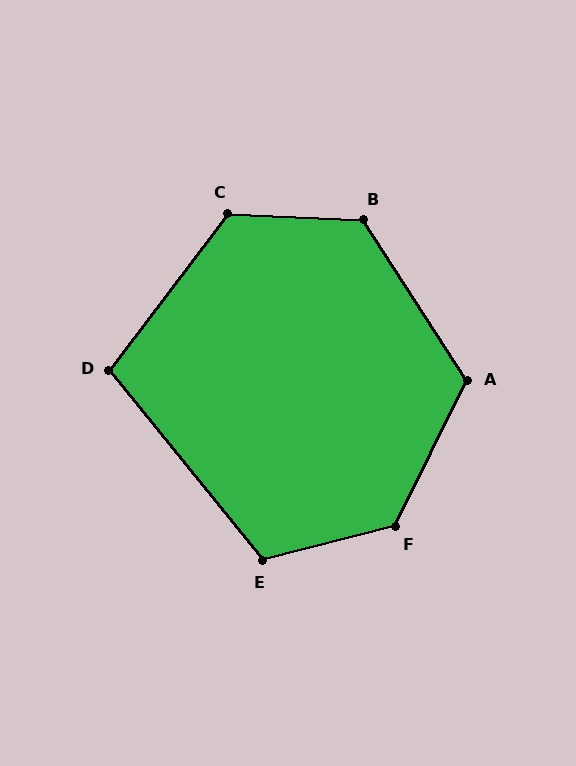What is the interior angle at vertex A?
Approximately 121 degrees (obtuse).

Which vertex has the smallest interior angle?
D, at approximately 104 degrees.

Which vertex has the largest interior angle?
F, at approximately 131 degrees.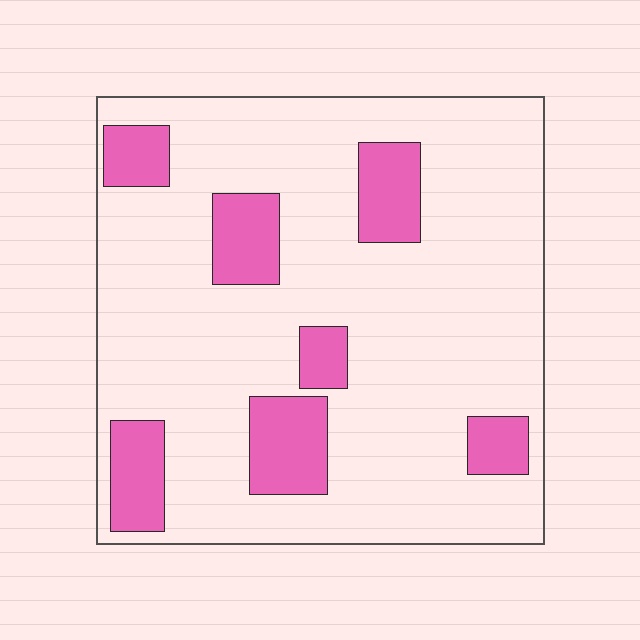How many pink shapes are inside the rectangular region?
7.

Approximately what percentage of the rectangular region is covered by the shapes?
Approximately 20%.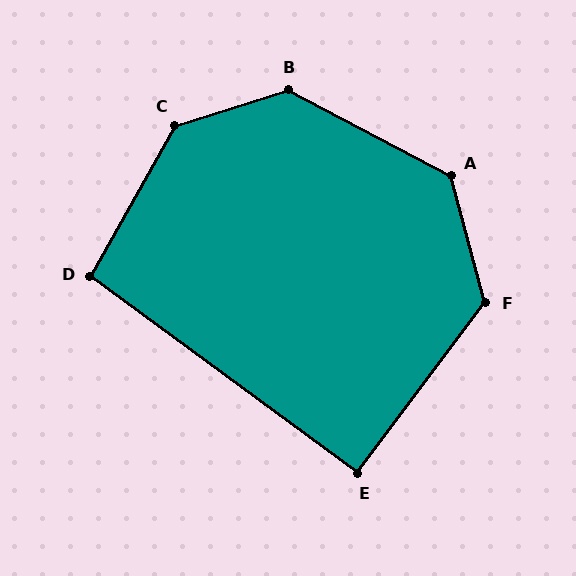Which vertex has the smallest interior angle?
E, at approximately 90 degrees.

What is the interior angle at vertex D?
Approximately 97 degrees (obtuse).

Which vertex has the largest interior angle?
C, at approximately 137 degrees.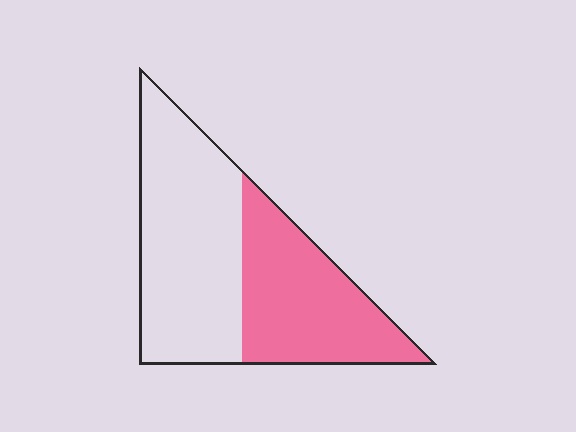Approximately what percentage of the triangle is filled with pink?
Approximately 45%.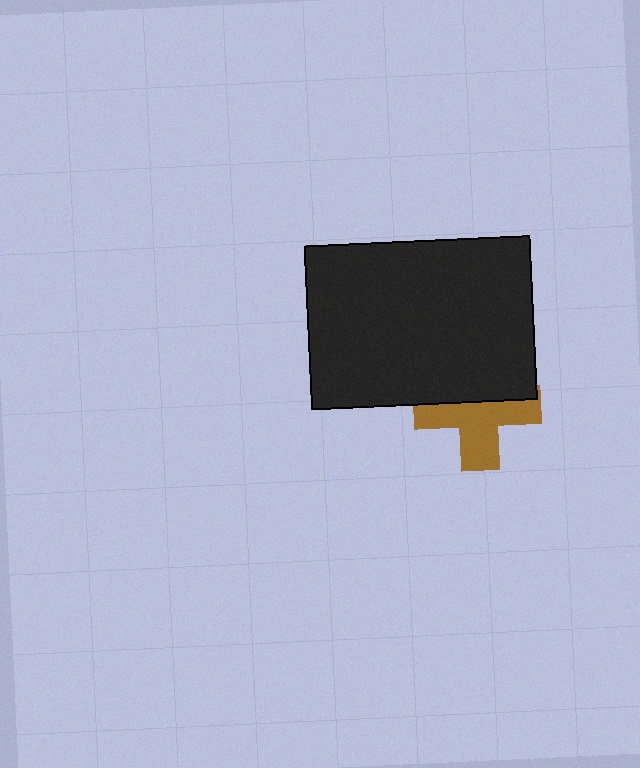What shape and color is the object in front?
The object in front is a black rectangle.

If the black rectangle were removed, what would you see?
You would see the complete brown cross.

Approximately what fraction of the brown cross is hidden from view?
Roughly 42% of the brown cross is hidden behind the black rectangle.